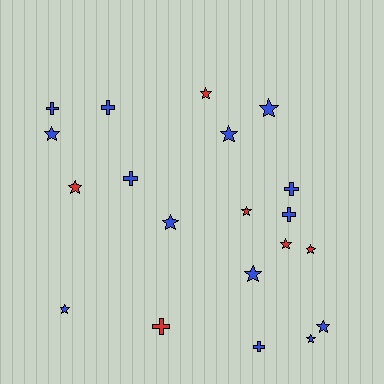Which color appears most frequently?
Blue, with 14 objects.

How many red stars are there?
There are 5 red stars.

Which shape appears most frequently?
Star, with 13 objects.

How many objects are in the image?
There are 20 objects.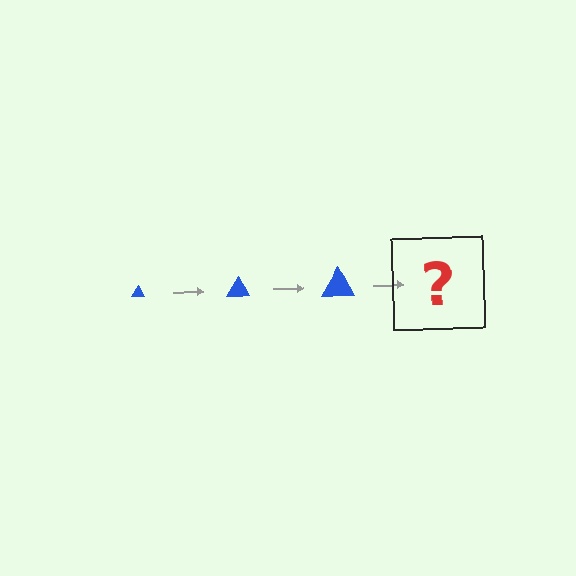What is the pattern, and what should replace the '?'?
The pattern is that the triangle gets progressively larger each step. The '?' should be a blue triangle, larger than the previous one.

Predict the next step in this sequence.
The next step is a blue triangle, larger than the previous one.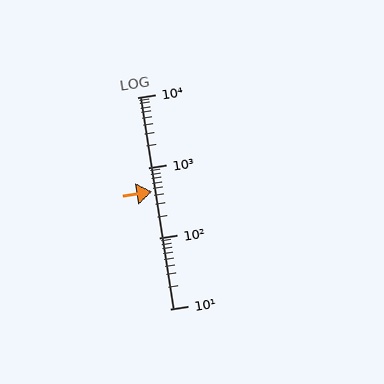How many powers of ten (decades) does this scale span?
The scale spans 3 decades, from 10 to 10000.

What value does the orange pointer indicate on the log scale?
The pointer indicates approximately 460.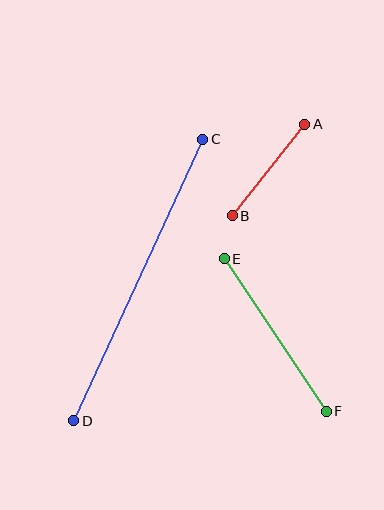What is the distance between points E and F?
The distance is approximately 184 pixels.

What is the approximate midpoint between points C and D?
The midpoint is at approximately (138, 280) pixels.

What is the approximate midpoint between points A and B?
The midpoint is at approximately (269, 170) pixels.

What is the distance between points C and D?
The distance is approximately 310 pixels.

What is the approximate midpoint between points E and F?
The midpoint is at approximately (275, 335) pixels.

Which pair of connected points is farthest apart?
Points C and D are farthest apart.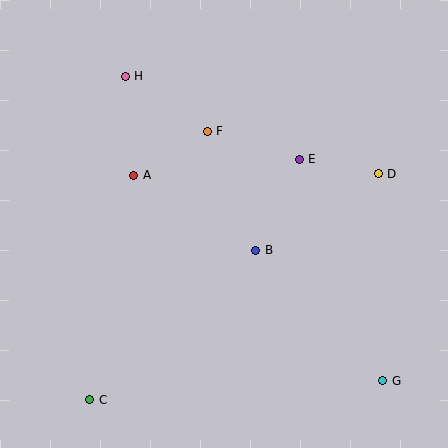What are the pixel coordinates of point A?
Point A is at (134, 175).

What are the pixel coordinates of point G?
Point G is at (383, 381).